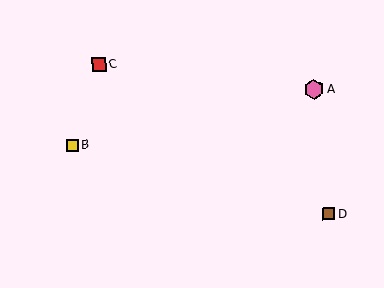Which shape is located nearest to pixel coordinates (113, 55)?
The red square (labeled C) at (99, 65) is nearest to that location.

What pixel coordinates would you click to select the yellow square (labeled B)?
Click at (72, 145) to select the yellow square B.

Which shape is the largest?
The pink hexagon (labeled A) is the largest.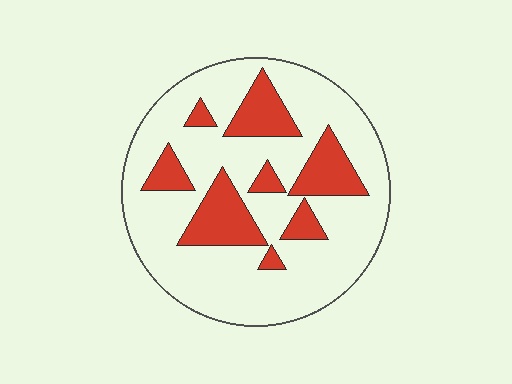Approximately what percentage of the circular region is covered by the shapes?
Approximately 25%.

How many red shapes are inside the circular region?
8.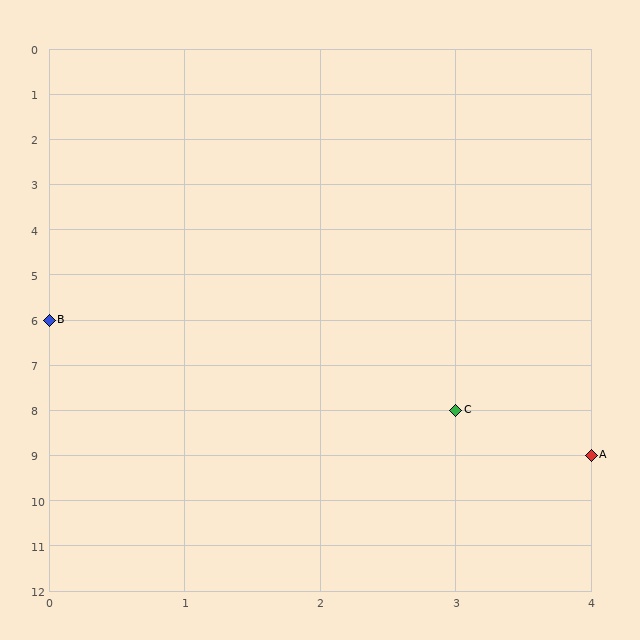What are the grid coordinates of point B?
Point B is at grid coordinates (0, 6).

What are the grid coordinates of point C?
Point C is at grid coordinates (3, 8).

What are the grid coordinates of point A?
Point A is at grid coordinates (4, 9).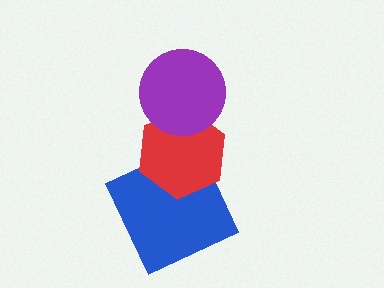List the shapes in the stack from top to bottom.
From top to bottom: the purple circle, the red hexagon, the blue square.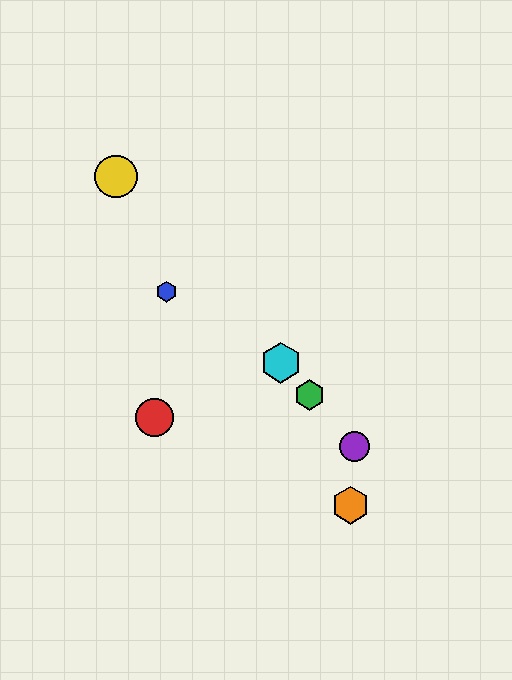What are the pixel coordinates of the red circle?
The red circle is at (154, 418).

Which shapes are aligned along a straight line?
The green hexagon, the yellow circle, the purple circle, the cyan hexagon are aligned along a straight line.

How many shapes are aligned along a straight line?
4 shapes (the green hexagon, the yellow circle, the purple circle, the cyan hexagon) are aligned along a straight line.